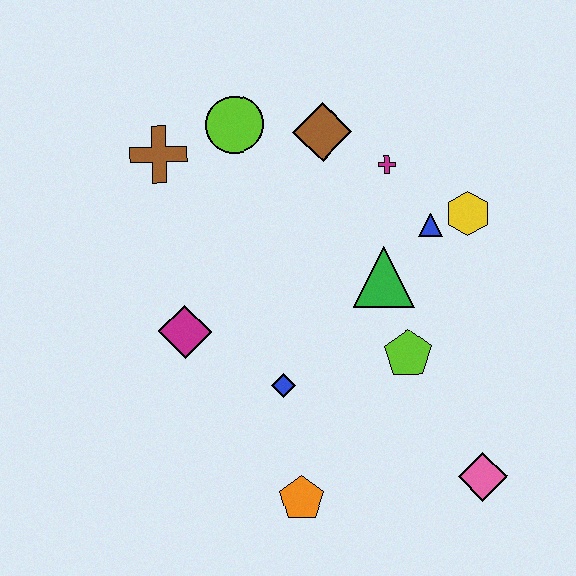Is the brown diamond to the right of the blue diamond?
Yes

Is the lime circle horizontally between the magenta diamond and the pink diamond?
Yes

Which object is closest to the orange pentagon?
The blue diamond is closest to the orange pentagon.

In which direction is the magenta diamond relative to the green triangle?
The magenta diamond is to the left of the green triangle.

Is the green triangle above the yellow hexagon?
No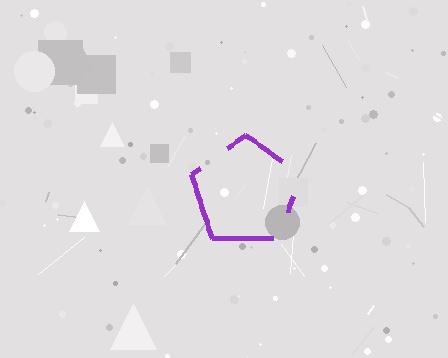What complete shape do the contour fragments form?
The contour fragments form a pentagon.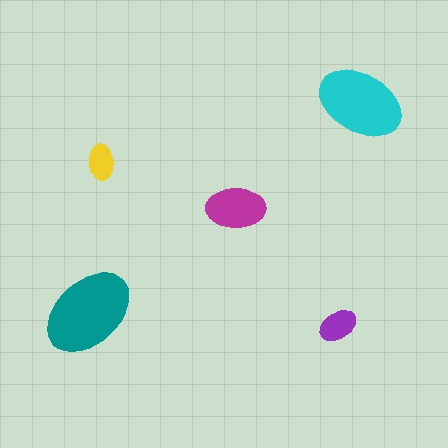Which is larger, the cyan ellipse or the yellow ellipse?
The cyan one.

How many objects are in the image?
There are 5 objects in the image.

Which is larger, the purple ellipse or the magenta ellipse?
The magenta one.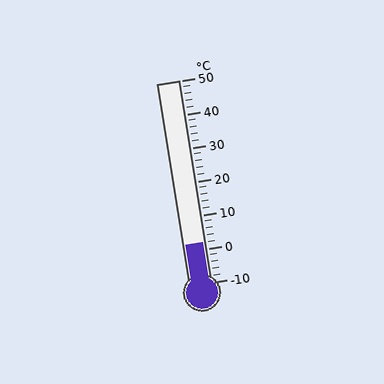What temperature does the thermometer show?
The thermometer shows approximately 2°C.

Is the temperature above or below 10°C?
The temperature is below 10°C.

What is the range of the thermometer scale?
The thermometer scale ranges from -10°C to 50°C.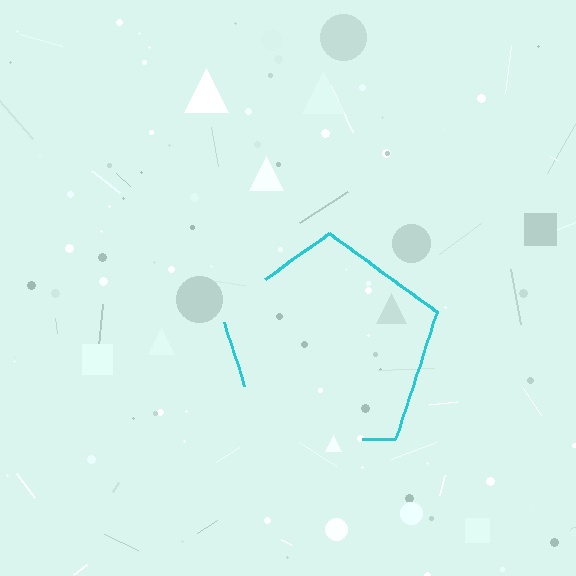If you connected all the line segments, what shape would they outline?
They would outline a pentagon.